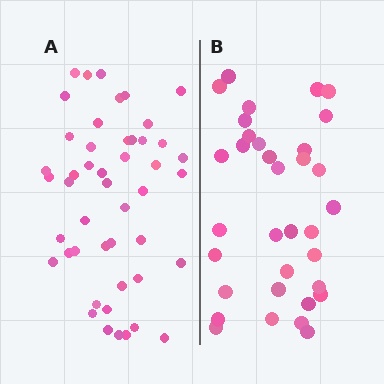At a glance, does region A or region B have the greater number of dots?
Region A (the left region) has more dots.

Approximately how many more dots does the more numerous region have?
Region A has approximately 15 more dots than region B.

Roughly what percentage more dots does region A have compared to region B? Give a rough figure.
About 40% more.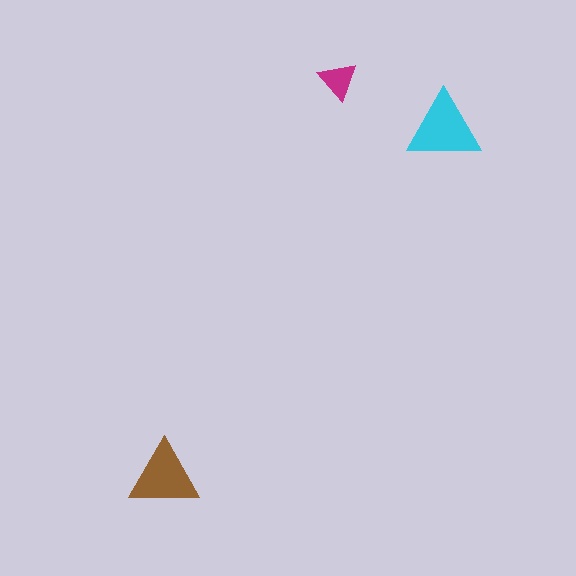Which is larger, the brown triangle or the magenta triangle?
The brown one.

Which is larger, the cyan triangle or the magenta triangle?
The cyan one.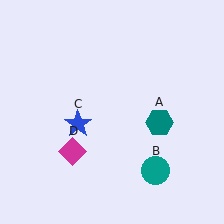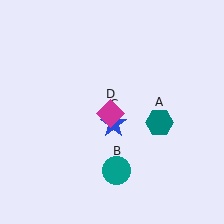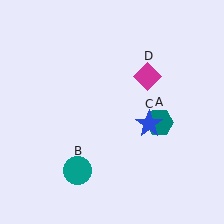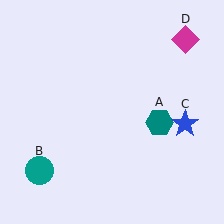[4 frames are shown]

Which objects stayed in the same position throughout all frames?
Teal hexagon (object A) remained stationary.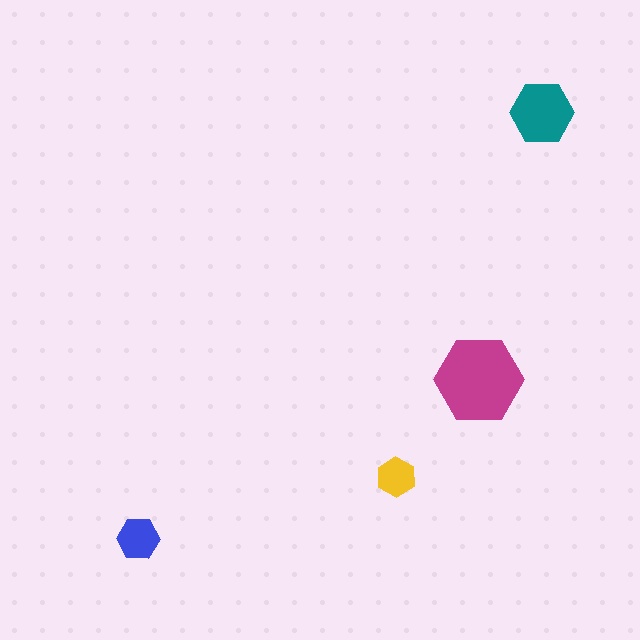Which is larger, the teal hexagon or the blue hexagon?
The teal one.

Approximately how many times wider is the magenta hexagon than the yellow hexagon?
About 2 times wider.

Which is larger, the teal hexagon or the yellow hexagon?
The teal one.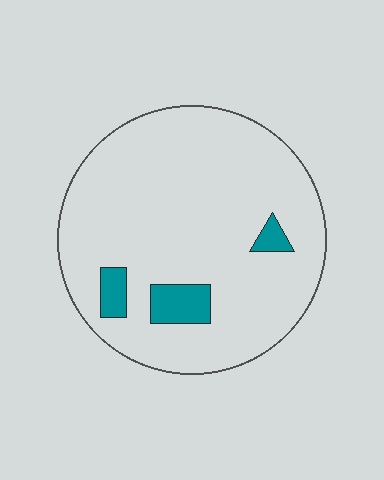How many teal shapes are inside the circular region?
3.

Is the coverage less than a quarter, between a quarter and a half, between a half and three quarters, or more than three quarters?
Less than a quarter.